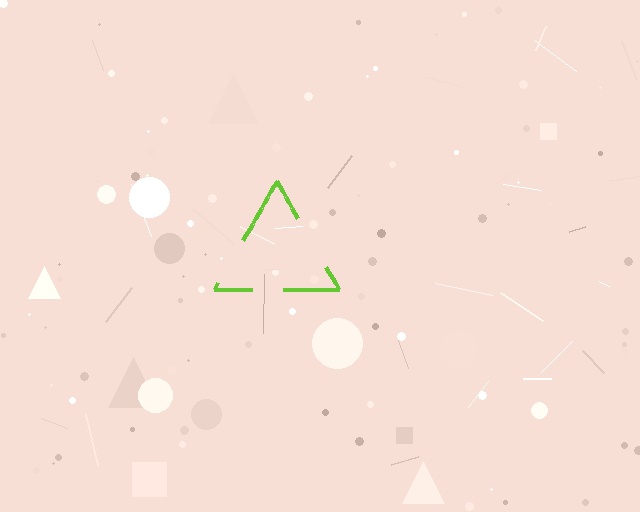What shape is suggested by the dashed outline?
The dashed outline suggests a triangle.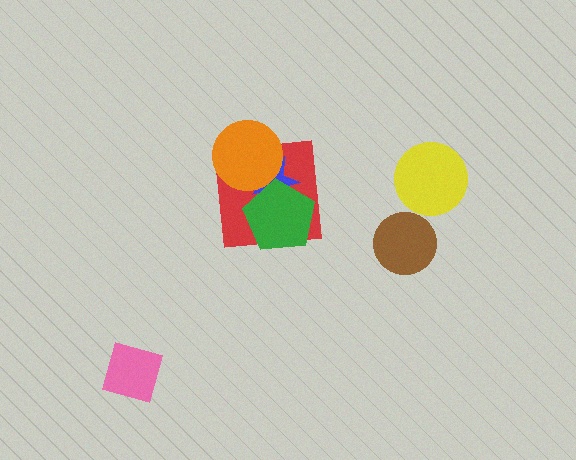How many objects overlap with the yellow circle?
0 objects overlap with the yellow circle.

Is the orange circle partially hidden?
No, no other shape covers it.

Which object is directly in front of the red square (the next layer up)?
The blue star is directly in front of the red square.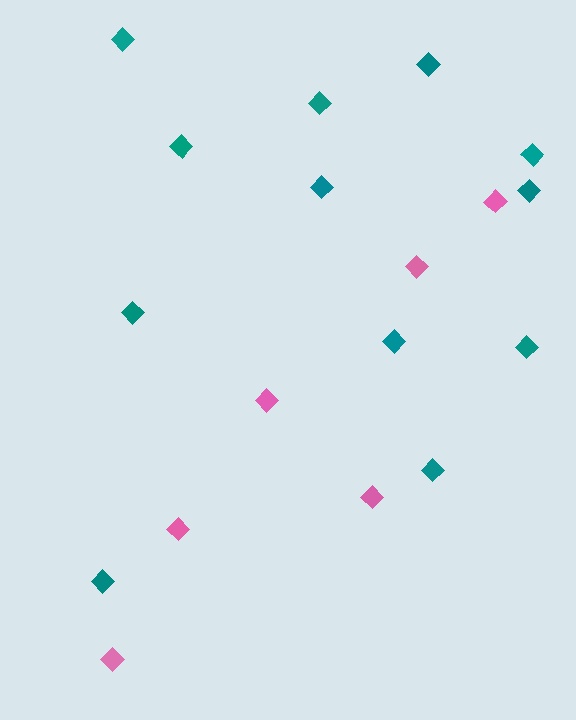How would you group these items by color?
There are 2 groups: one group of pink diamonds (6) and one group of teal diamonds (12).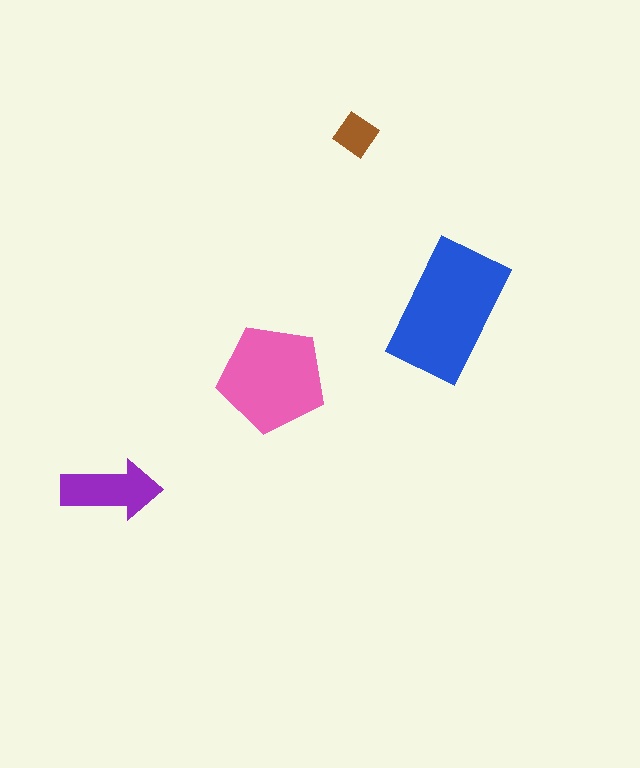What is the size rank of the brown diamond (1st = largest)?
4th.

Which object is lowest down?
The purple arrow is bottommost.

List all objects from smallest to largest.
The brown diamond, the purple arrow, the pink pentagon, the blue rectangle.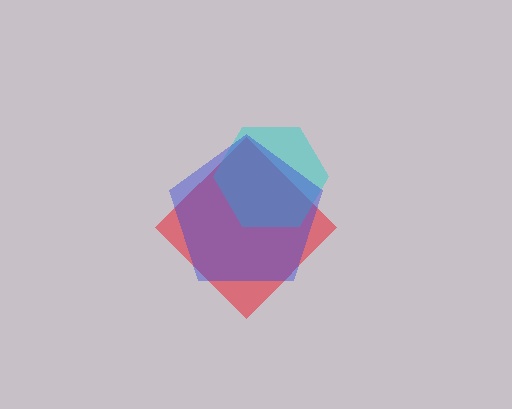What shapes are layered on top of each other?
The layered shapes are: a red diamond, a cyan hexagon, a blue pentagon.